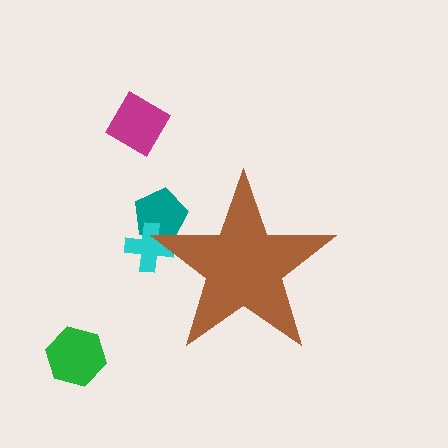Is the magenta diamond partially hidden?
No, the magenta diamond is fully visible.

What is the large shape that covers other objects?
A brown star.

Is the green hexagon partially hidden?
No, the green hexagon is fully visible.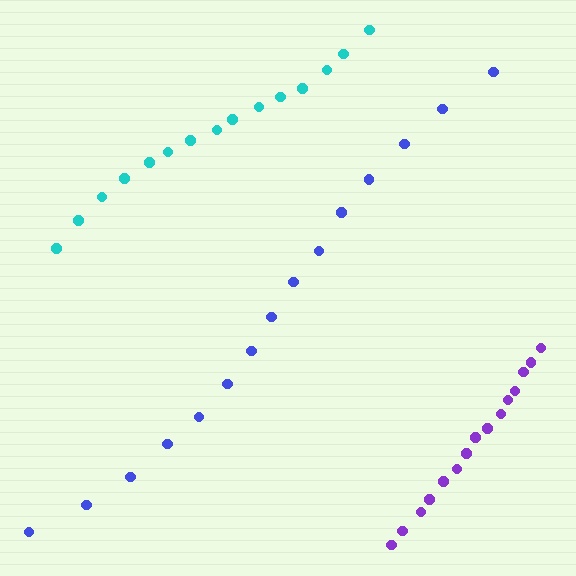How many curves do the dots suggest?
There are 3 distinct paths.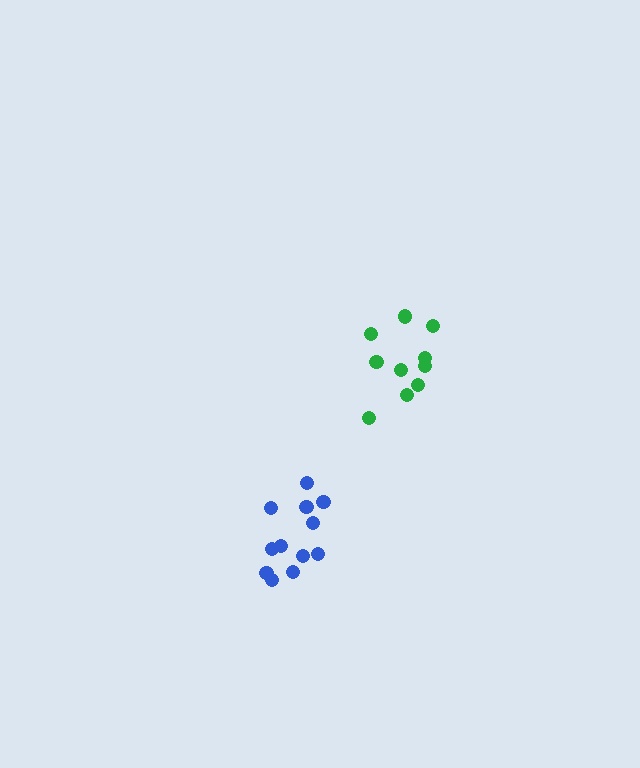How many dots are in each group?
Group 1: 12 dots, Group 2: 10 dots (22 total).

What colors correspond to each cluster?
The clusters are colored: blue, green.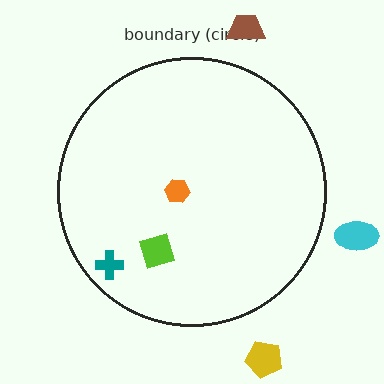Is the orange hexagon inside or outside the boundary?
Inside.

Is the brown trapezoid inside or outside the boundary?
Outside.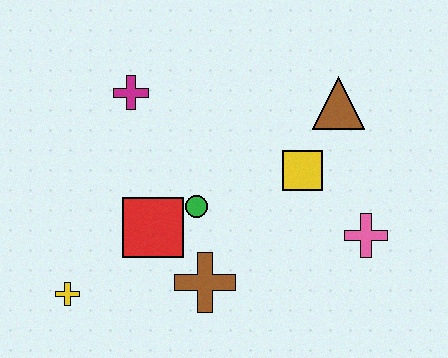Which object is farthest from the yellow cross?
The brown triangle is farthest from the yellow cross.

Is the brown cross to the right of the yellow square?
No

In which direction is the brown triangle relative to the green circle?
The brown triangle is to the right of the green circle.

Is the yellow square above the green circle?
Yes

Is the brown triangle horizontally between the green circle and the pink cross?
Yes